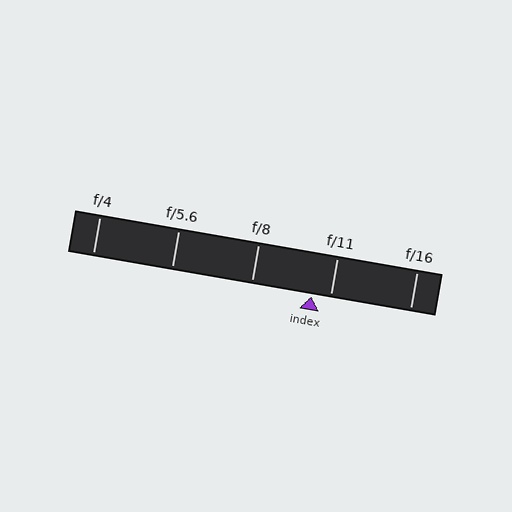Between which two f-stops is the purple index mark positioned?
The index mark is between f/8 and f/11.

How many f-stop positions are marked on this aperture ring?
There are 5 f-stop positions marked.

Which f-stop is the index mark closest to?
The index mark is closest to f/11.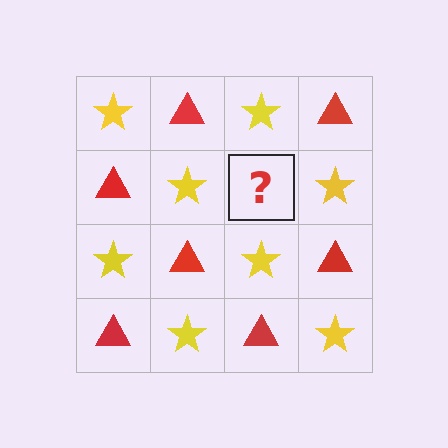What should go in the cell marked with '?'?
The missing cell should contain a red triangle.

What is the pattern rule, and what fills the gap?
The rule is that it alternates yellow star and red triangle in a checkerboard pattern. The gap should be filled with a red triangle.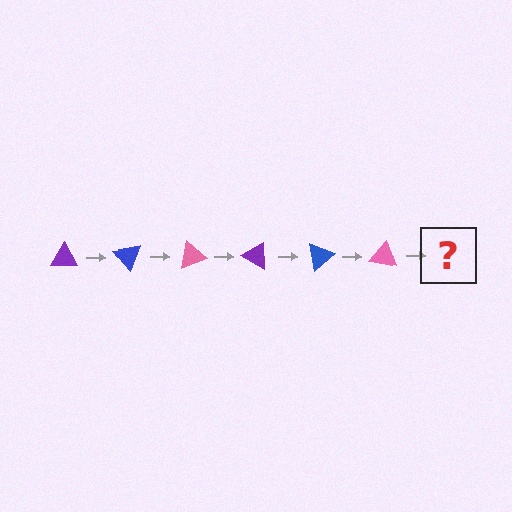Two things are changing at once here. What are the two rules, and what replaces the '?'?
The two rules are that it rotates 50 degrees each step and the color cycles through purple, blue, and pink. The '?' should be a purple triangle, rotated 300 degrees from the start.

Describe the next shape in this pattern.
It should be a purple triangle, rotated 300 degrees from the start.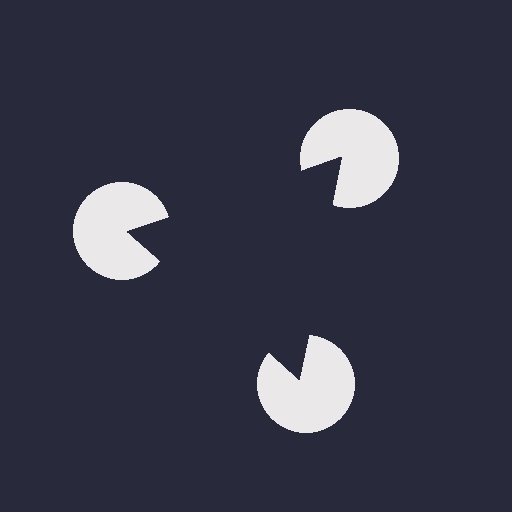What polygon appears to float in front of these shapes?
An illusory triangle — its edges are inferred from the aligned wedge cuts in the pac-man discs, not physically drawn.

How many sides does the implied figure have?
3 sides.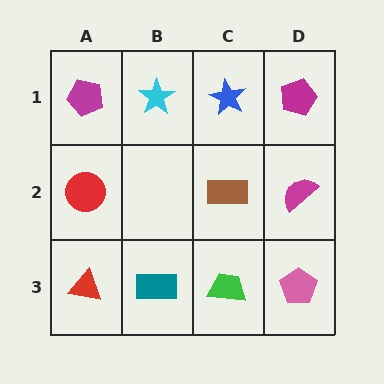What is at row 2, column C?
A brown rectangle.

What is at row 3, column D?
A pink pentagon.